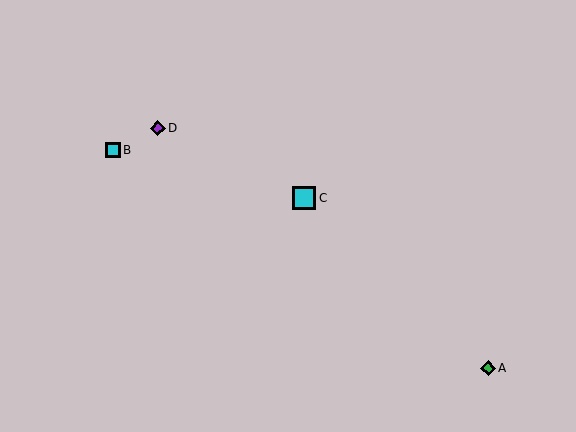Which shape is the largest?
The cyan square (labeled C) is the largest.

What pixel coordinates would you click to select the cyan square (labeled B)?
Click at (113, 150) to select the cyan square B.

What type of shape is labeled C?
Shape C is a cyan square.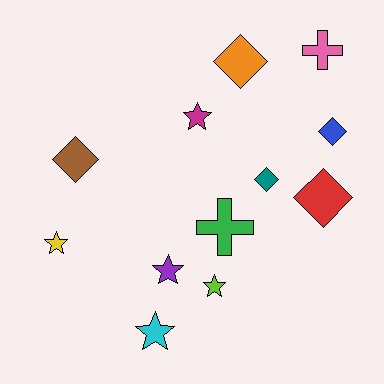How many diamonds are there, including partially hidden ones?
There are 5 diamonds.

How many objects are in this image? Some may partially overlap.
There are 12 objects.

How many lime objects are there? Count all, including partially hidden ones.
There is 1 lime object.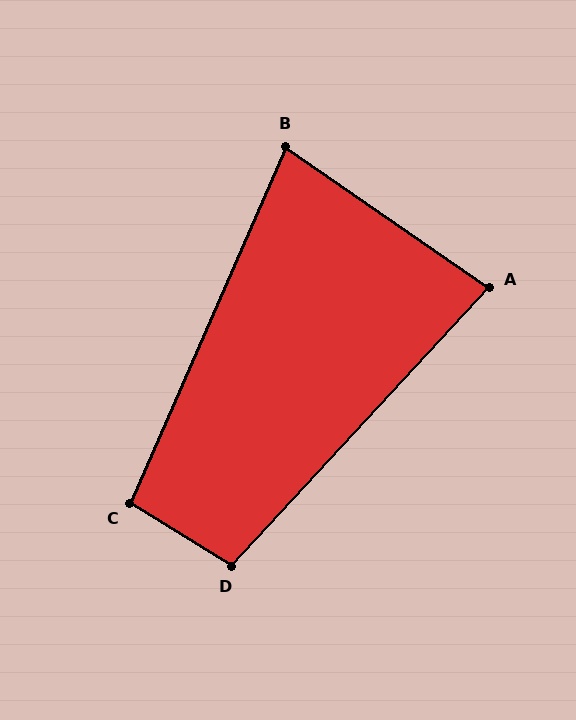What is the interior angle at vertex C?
Approximately 98 degrees (obtuse).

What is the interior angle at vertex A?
Approximately 82 degrees (acute).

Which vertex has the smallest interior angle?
B, at approximately 79 degrees.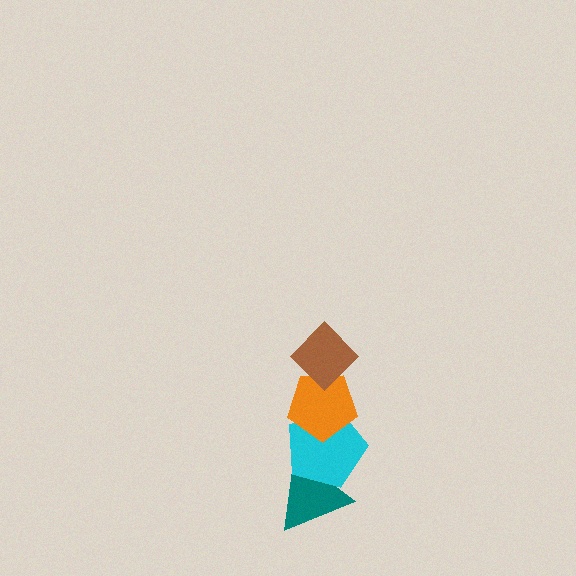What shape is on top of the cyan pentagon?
The orange pentagon is on top of the cyan pentagon.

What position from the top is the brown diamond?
The brown diamond is 1st from the top.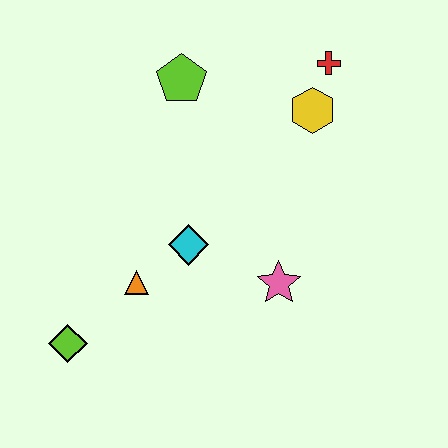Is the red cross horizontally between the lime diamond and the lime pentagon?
No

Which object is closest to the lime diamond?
The orange triangle is closest to the lime diamond.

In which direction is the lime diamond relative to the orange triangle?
The lime diamond is to the left of the orange triangle.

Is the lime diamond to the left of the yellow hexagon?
Yes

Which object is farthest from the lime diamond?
The red cross is farthest from the lime diamond.